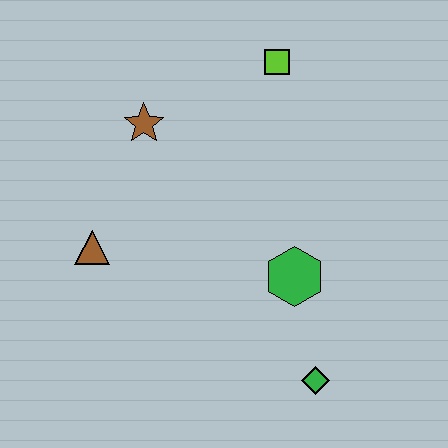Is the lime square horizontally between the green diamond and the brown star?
Yes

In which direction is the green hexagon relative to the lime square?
The green hexagon is below the lime square.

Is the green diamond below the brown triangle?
Yes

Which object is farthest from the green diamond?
The lime square is farthest from the green diamond.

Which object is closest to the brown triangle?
The brown star is closest to the brown triangle.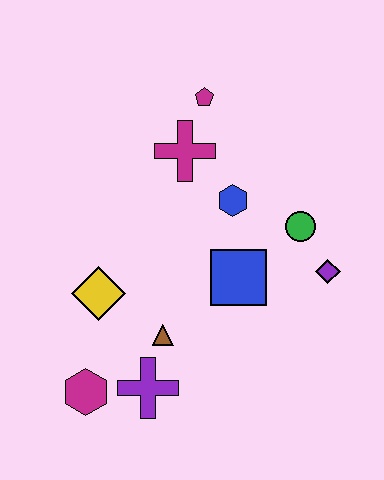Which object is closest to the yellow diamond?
The brown triangle is closest to the yellow diamond.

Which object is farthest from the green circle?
The magenta hexagon is farthest from the green circle.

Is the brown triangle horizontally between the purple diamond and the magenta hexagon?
Yes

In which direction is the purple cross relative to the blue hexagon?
The purple cross is below the blue hexagon.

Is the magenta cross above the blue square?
Yes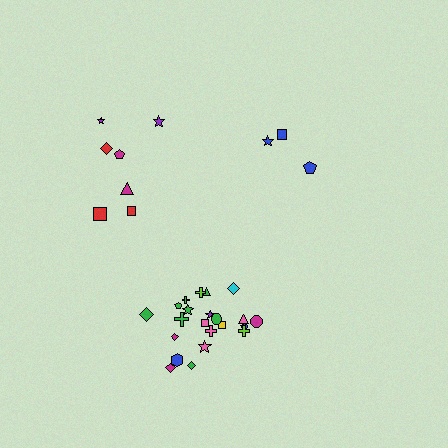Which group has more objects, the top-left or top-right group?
The top-left group.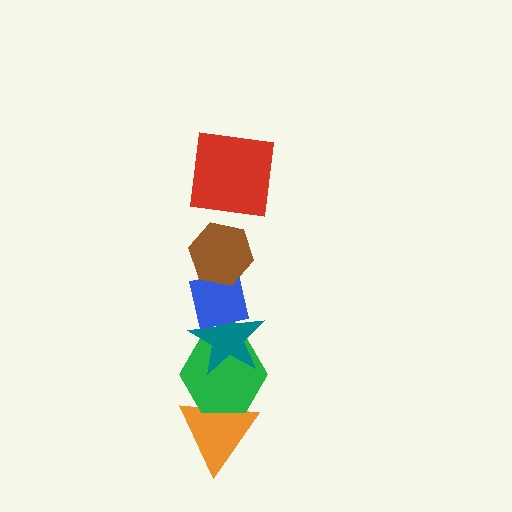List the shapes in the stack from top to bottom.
From top to bottom: the red square, the brown hexagon, the blue square, the teal star, the green hexagon, the orange triangle.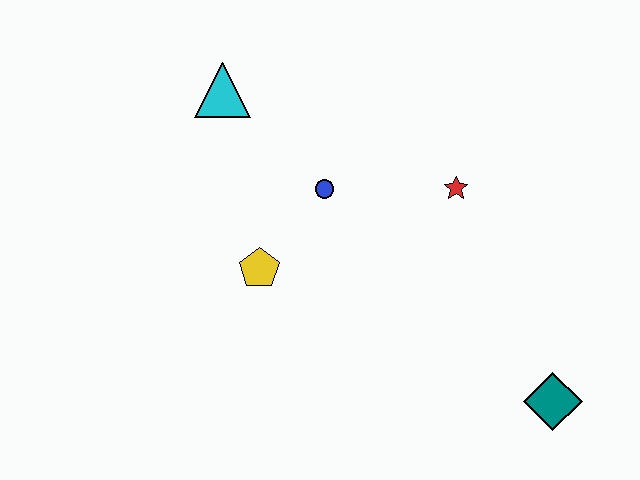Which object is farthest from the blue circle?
The teal diamond is farthest from the blue circle.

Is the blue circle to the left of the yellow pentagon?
No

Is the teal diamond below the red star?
Yes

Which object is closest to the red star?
The blue circle is closest to the red star.